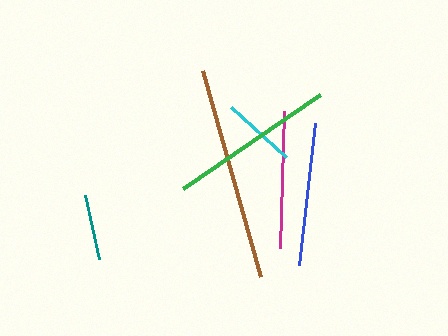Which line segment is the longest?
The brown line is the longest at approximately 215 pixels.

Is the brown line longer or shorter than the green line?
The brown line is longer than the green line.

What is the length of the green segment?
The green segment is approximately 166 pixels long.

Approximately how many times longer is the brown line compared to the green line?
The brown line is approximately 1.3 times the length of the green line.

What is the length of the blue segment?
The blue segment is approximately 143 pixels long.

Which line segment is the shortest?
The teal line is the shortest at approximately 66 pixels.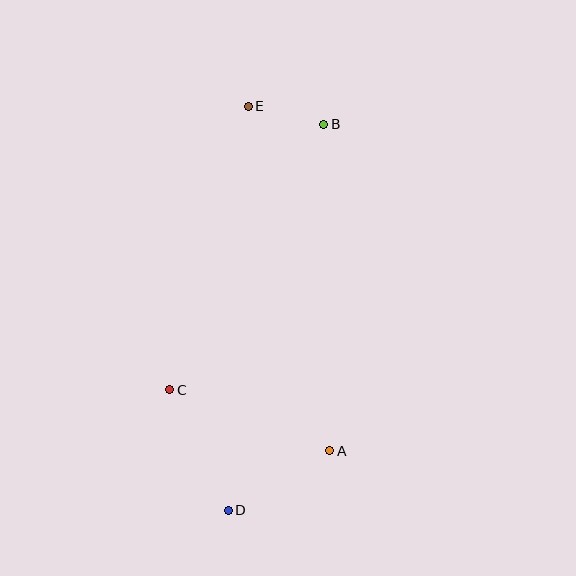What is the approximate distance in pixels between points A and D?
The distance between A and D is approximately 118 pixels.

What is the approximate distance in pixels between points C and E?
The distance between C and E is approximately 294 pixels.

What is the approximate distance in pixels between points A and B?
The distance between A and B is approximately 326 pixels.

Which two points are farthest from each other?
Points D and E are farthest from each other.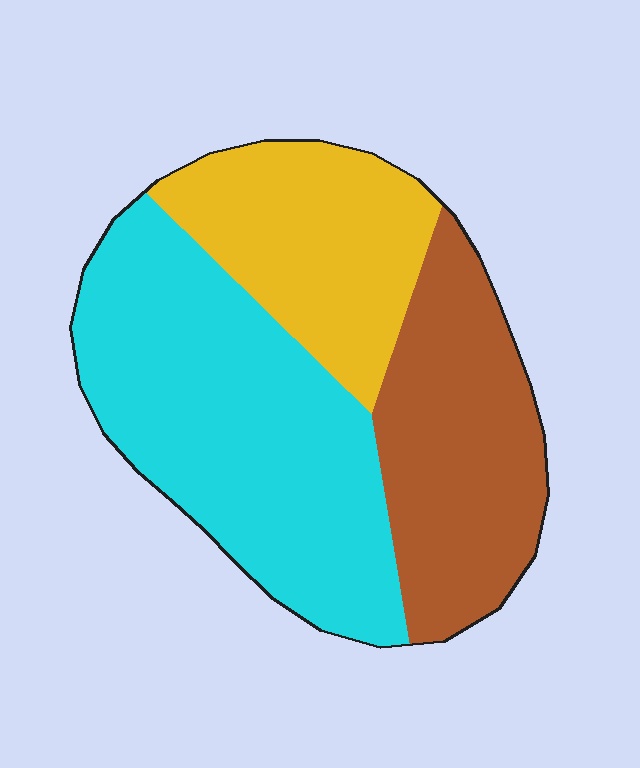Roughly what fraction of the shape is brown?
Brown covers 29% of the shape.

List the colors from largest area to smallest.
From largest to smallest: cyan, brown, yellow.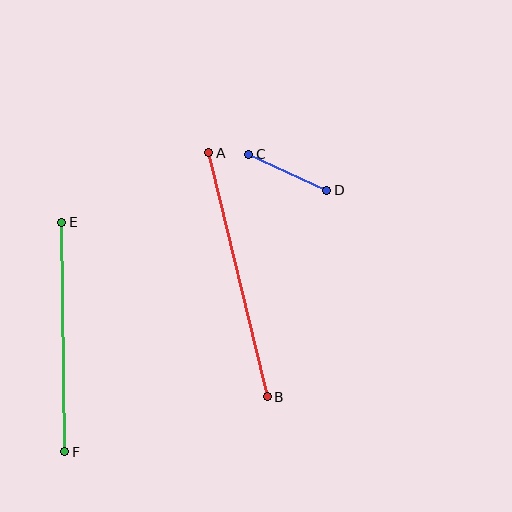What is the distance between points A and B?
The distance is approximately 251 pixels.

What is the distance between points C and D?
The distance is approximately 86 pixels.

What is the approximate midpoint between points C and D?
The midpoint is at approximately (288, 172) pixels.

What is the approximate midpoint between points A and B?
The midpoint is at approximately (238, 275) pixels.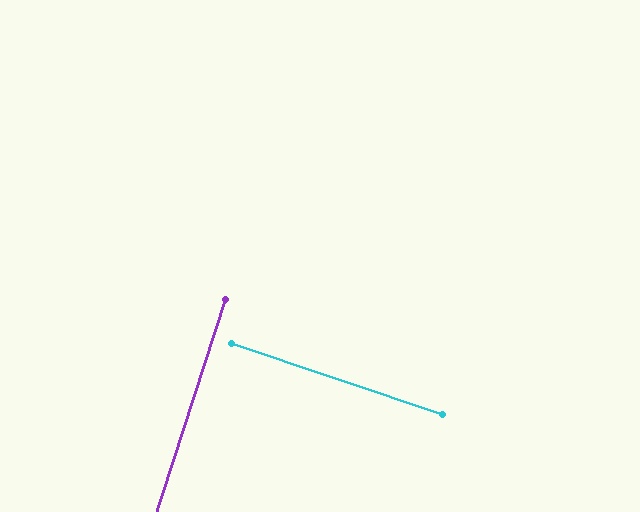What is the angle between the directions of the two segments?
Approximately 89 degrees.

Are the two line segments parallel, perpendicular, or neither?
Perpendicular — they meet at approximately 89°.